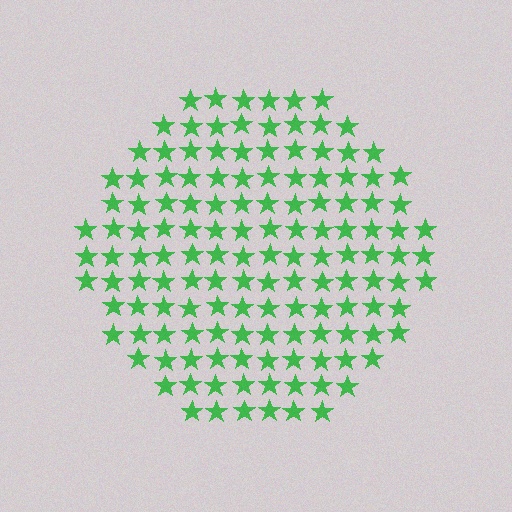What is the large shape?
The large shape is a circle.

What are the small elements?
The small elements are stars.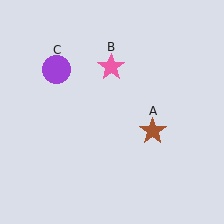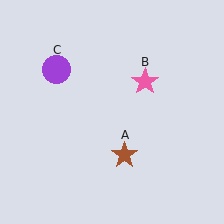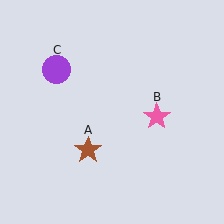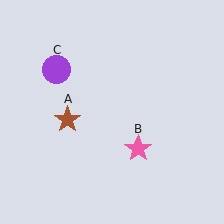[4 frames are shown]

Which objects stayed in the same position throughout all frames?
Purple circle (object C) remained stationary.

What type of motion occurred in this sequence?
The brown star (object A), pink star (object B) rotated clockwise around the center of the scene.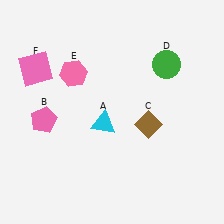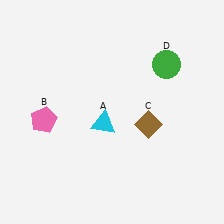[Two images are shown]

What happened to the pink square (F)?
The pink square (F) was removed in Image 2. It was in the top-left area of Image 1.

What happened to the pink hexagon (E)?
The pink hexagon (E) was removed in Image 2. It was in the top-left area of Image 1.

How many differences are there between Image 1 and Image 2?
There are 2 differences between the two images.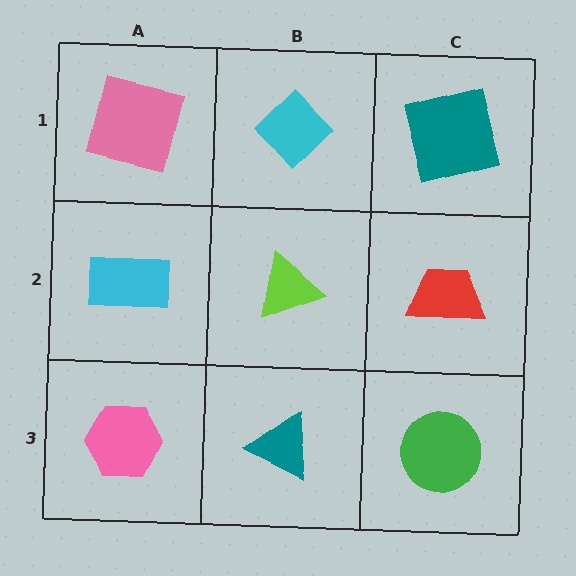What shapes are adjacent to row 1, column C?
A red trapezoid (row 2, column C), a cyan diamond (row 1, column B).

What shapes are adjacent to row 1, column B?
A lime triangle (row 2, column B), a pink square (row 1, column A), a teal square (row 1, column C).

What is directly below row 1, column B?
A lime triangle.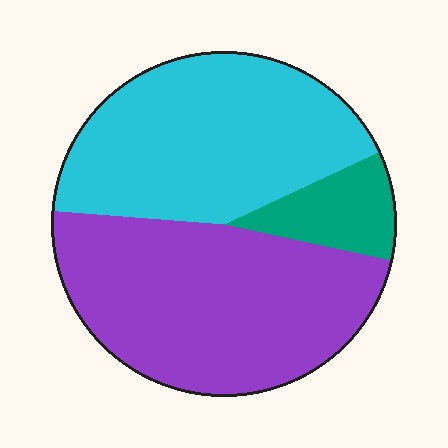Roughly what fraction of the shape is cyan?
Cyan covers roughly 40% of the shape.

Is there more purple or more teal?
Purple.